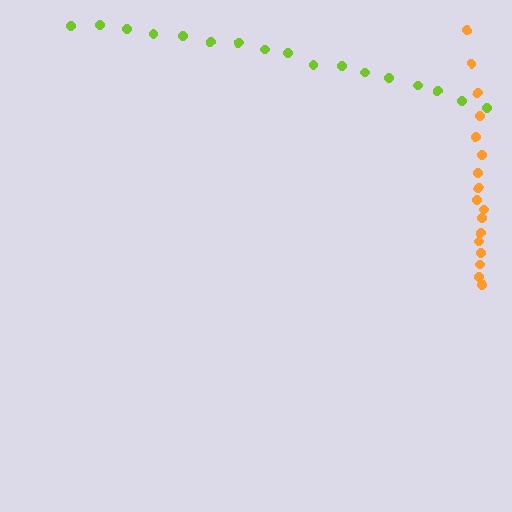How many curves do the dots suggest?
There are 2 distinct paths.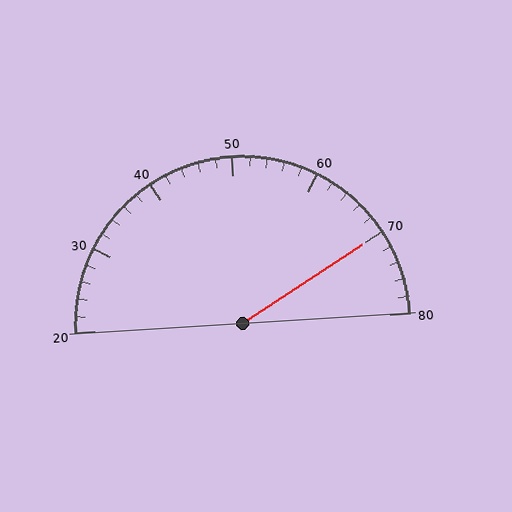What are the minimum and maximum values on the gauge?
The gauge ranges from 20 to 80.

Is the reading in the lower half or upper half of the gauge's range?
The reading is in the upper half of the range (20 to 80).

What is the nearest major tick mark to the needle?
The nearest major tick mark is 70.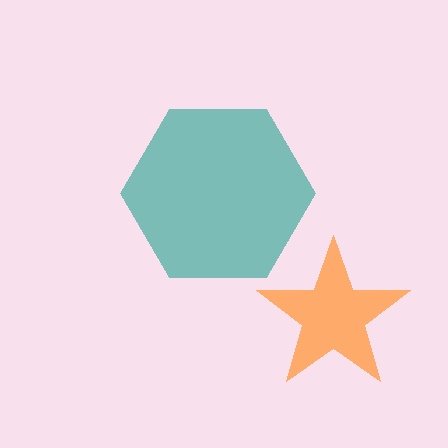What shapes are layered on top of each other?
The layered shapes are: an orange star, a teal hexagon.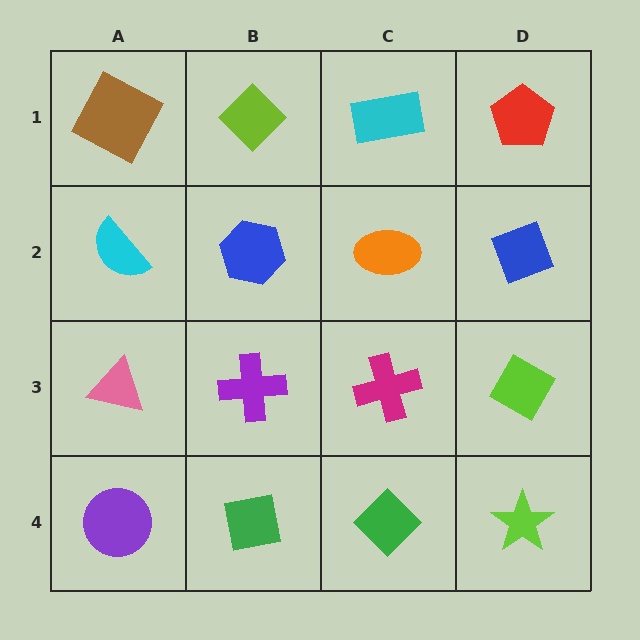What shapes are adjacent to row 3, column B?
A blue hexagon (row 2, column B), a green square (row 4, column B), a pink triangle (row 3, column A), a magenta cross (row 3, column C).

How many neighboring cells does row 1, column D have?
2.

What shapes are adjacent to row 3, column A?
A cyan semicircle (row 2, column A), a purple circle (row 4, column A), a purple cross (row 3, column B).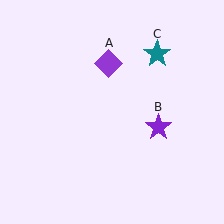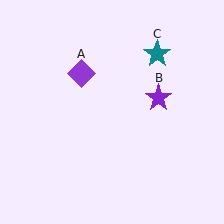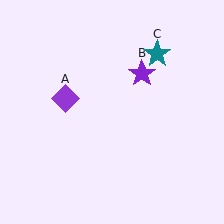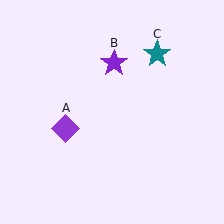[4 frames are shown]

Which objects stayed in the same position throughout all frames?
Teal star (object C) remained stationary.